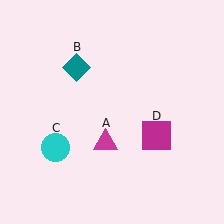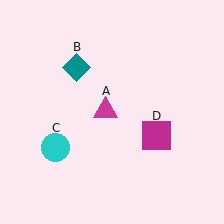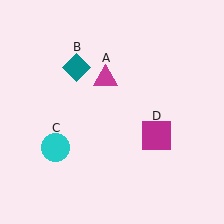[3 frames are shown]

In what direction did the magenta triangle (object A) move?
The magenta triangle (object A) moved up.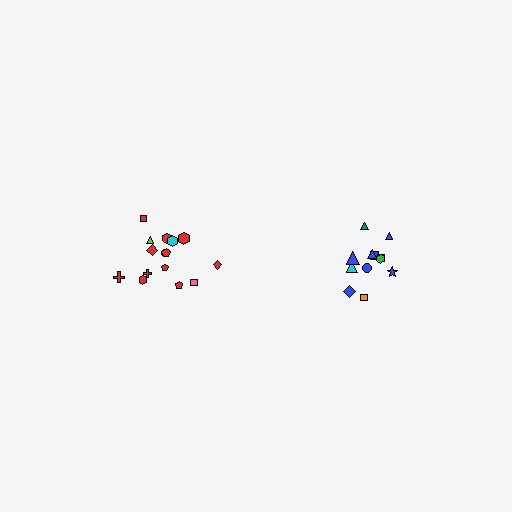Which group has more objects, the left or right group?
The left group.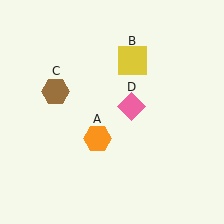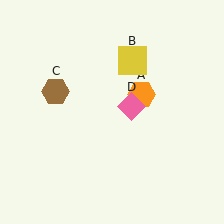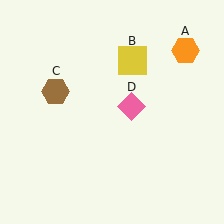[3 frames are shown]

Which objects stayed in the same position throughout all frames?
Yellow square (object B) and brown hexagon (object C) and pink diamond (object D) remained stationary.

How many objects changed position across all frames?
1 object changed position: orange hexagon (object A).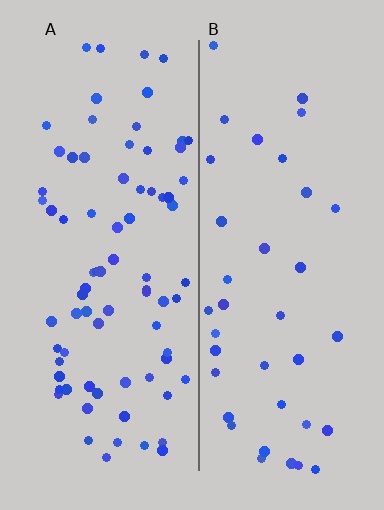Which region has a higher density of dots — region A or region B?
A (the left).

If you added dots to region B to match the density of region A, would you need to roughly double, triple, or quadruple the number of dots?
Approximately double.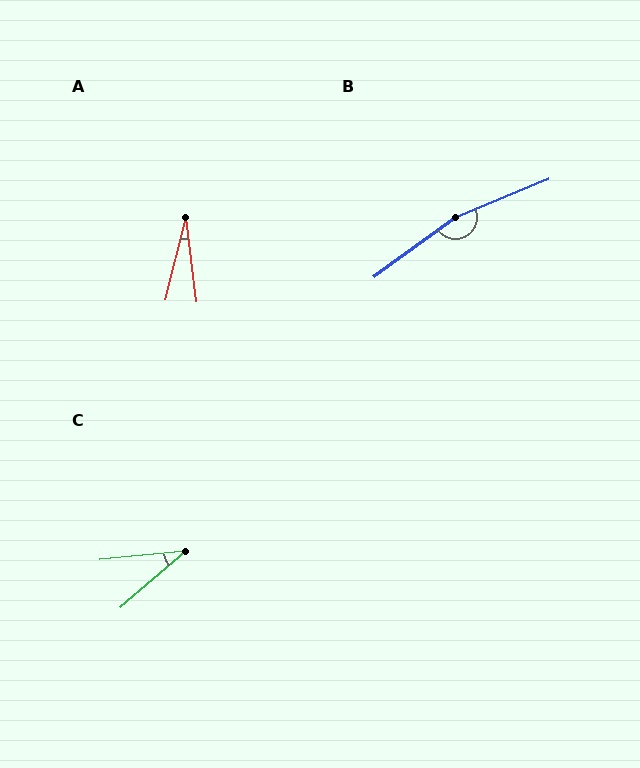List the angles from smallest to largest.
A (21°), C (35°), B (167°).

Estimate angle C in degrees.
Approximately 35 degrees.